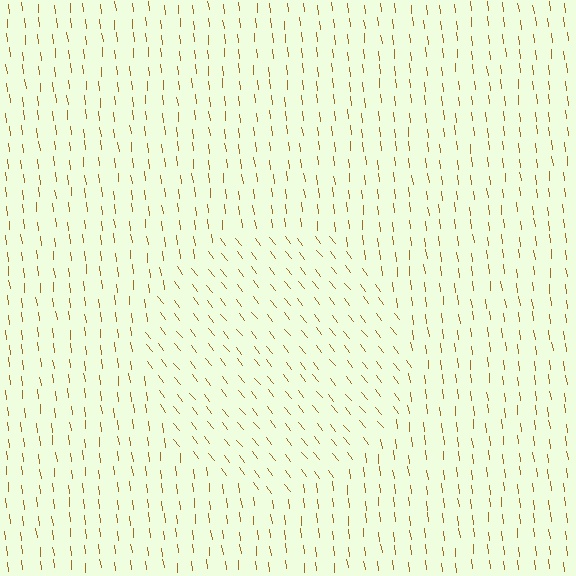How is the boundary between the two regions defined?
The boundary is defined purely by a change in line orientation (approximately 31 degrees difference). All lines are the same color and thickness.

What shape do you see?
I see a circle.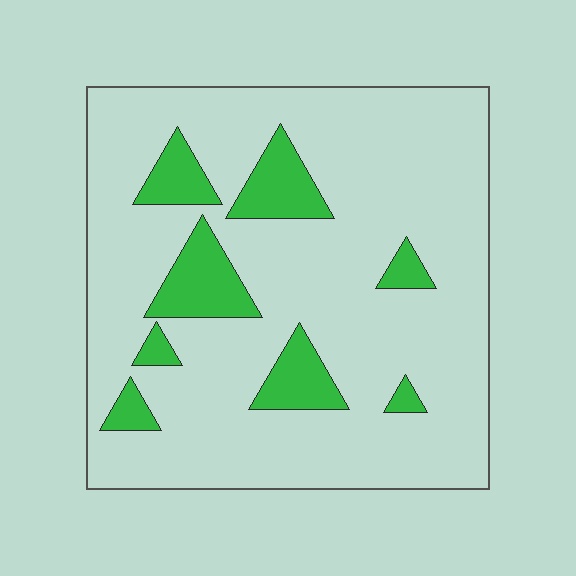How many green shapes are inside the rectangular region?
8.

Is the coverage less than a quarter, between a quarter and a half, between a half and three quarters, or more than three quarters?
Less than a quarter.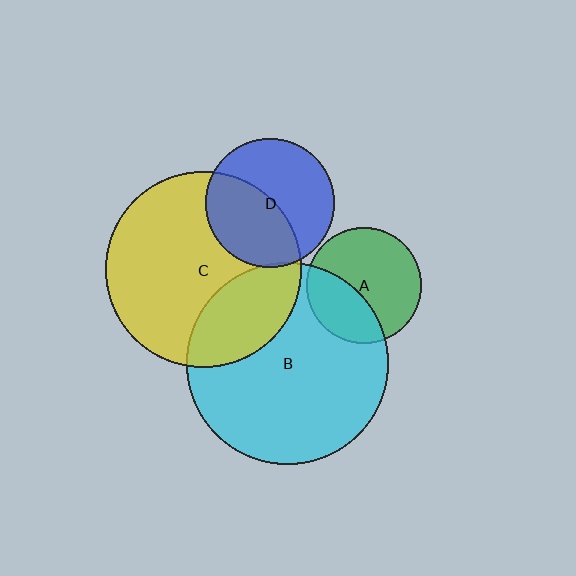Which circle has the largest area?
Circle B (cyan).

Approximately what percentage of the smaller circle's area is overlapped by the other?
Approximately 5%.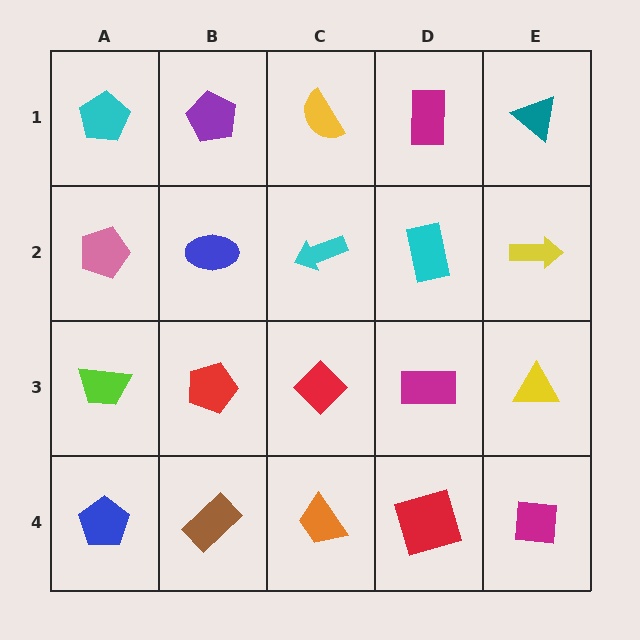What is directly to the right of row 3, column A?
A red pentagon.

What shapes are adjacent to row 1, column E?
A yellow arrow (row 2, column E), a magenta rectangle (row 1, column D).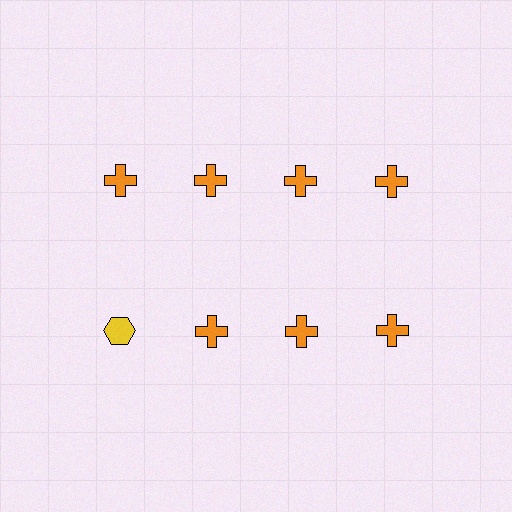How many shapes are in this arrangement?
There are 8 shapes arranged in a grid pattern.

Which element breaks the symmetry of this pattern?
The yellow hexagon in the second row, leftmost column breaks the symmetry. All other shapes are orange crosses.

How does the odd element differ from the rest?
It differs in both color (yellow instead of orange) and shape (hexagon instead of cross).